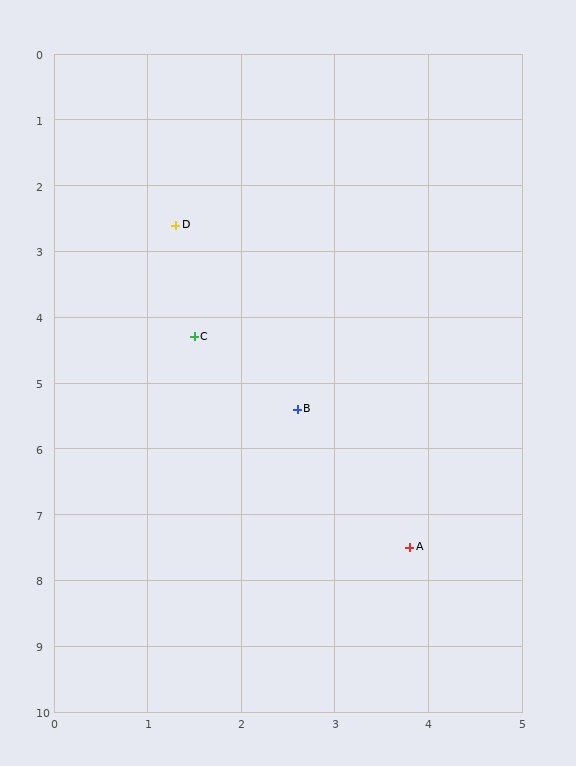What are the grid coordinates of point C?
Point C is at approximately (1.5, 4.3).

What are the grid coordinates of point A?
Point A is at approximately (3.8, 7.5).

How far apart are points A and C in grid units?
Points A and C are about 3.9 grid units apart.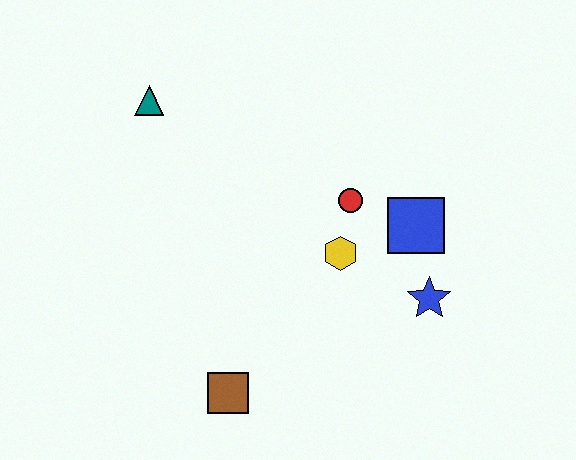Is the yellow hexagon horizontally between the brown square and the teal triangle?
No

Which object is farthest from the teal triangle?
The blue star is farthest from the teal triangle.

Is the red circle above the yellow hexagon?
Yes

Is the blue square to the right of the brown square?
Yes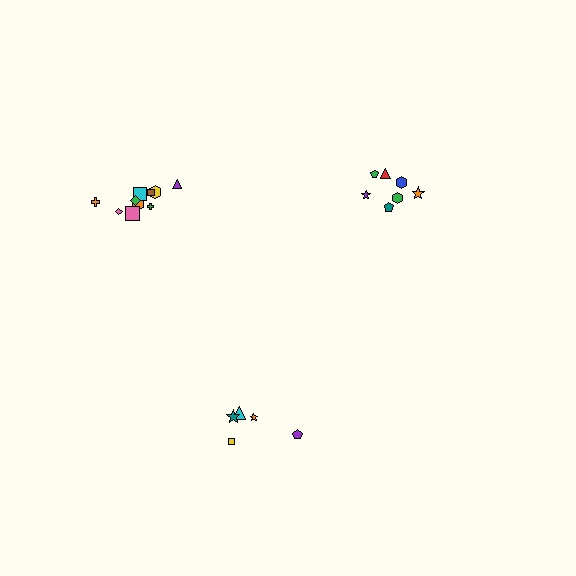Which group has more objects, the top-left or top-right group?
The top-left group.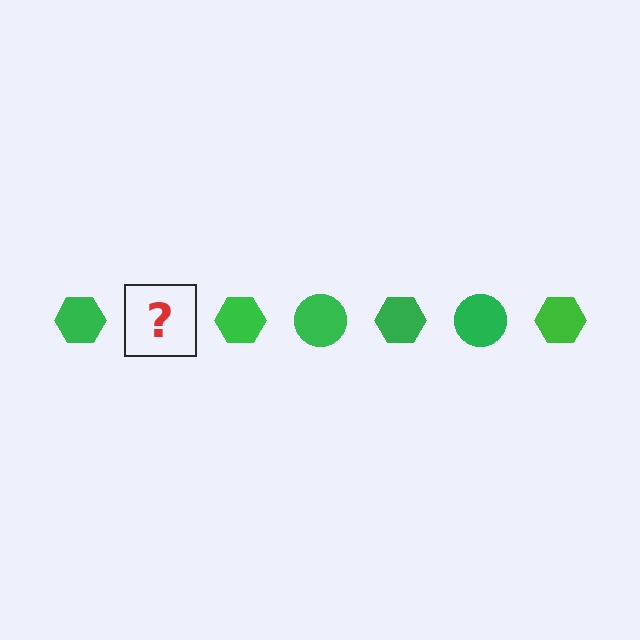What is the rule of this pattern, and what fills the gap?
The rule is that the pattern cycles through hexagon, circle shapes in green. The gap should be filled with a green circle.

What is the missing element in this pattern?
The missing element is a green circle.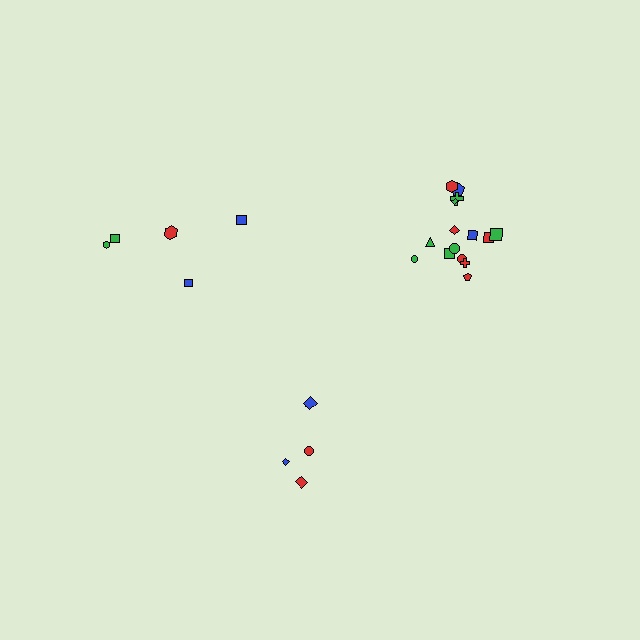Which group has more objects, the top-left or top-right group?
The top-right group.